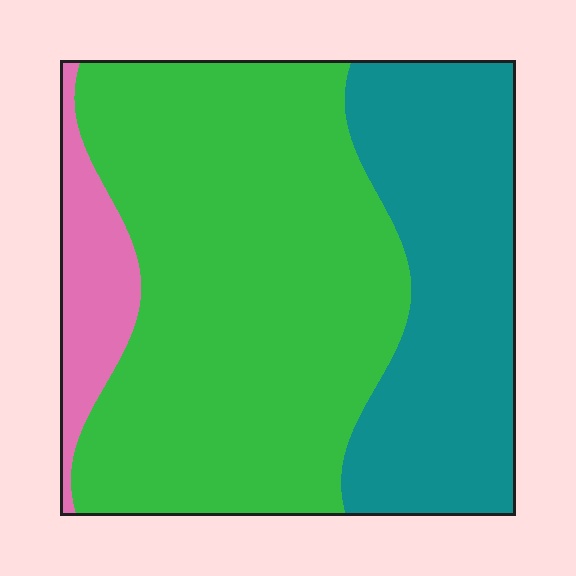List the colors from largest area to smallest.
From largest to smallest: green, teal, pink.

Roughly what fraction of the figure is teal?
Teal takes up about one third (1/3) of the figure.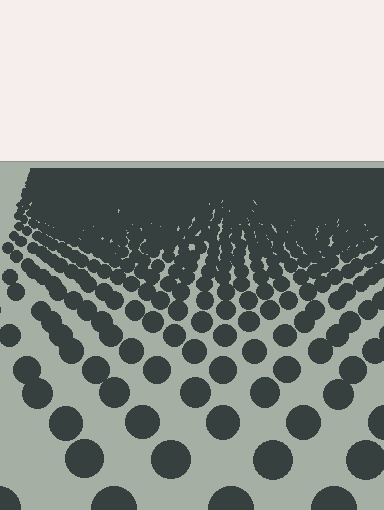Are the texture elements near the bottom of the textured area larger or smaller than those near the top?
Larger. Near the bottom, elements are closer to the viewer and appear at a bigger on-screen size.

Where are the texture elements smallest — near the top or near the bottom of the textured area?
Near the top.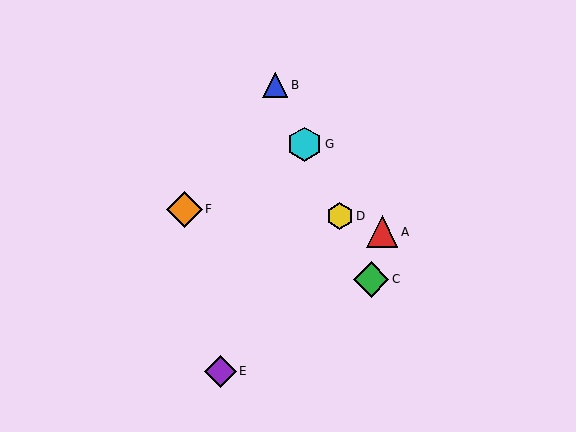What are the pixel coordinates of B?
Object B is at (275, 85).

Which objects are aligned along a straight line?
Objects B, C, D, G are aligned along a straight line.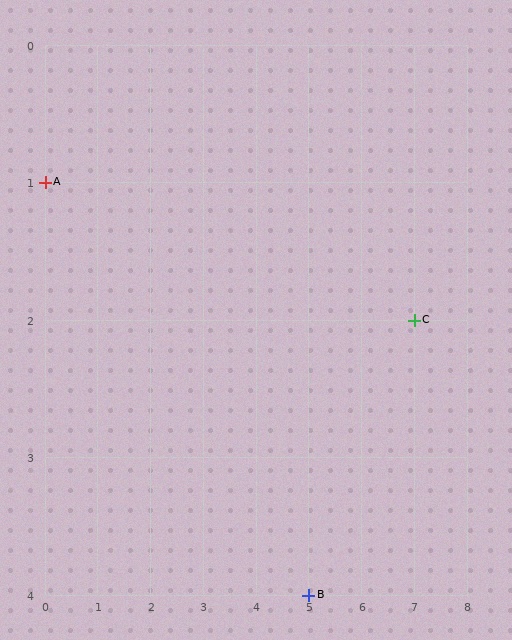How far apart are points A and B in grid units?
Points A and B are 5 columns and 3 rows apart (about 5.8 grid units diagonally).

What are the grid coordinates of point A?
Point A is at grid coordinates (0, 1).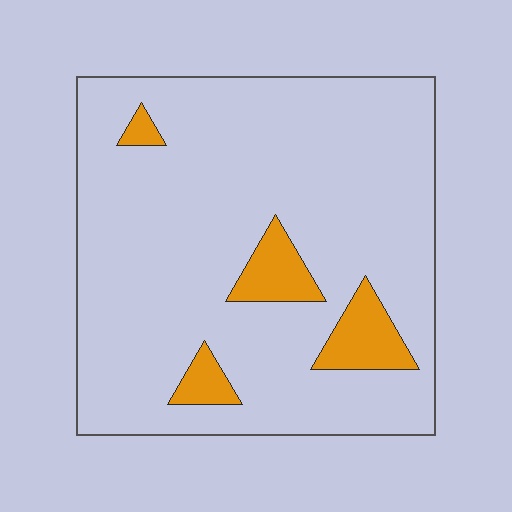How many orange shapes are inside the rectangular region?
4.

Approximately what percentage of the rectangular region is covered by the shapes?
Approximately 10%.